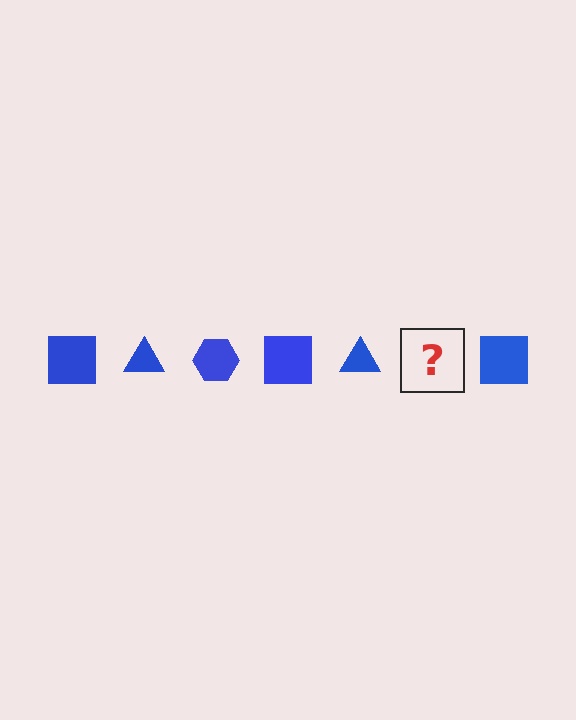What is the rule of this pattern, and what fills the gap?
The rule is that the pattern cycles through square, triangle, hexagon shapes in blue. The gap should be filled with a blue hexagon.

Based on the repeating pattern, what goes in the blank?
The blank should be a blue hexagon.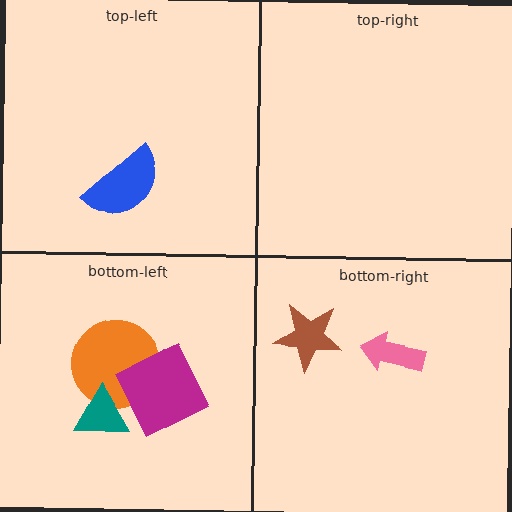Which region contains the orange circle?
The bottom-left region.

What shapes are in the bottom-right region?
The pink arrow, the brown star.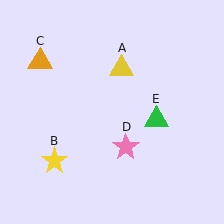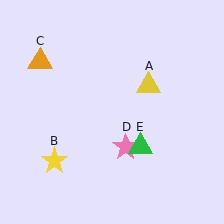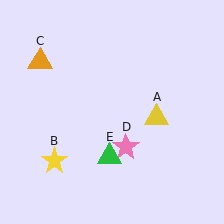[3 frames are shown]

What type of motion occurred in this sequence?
The yellow triangle (object A), green triangle (object E) rotated clockwise around the center of the scene.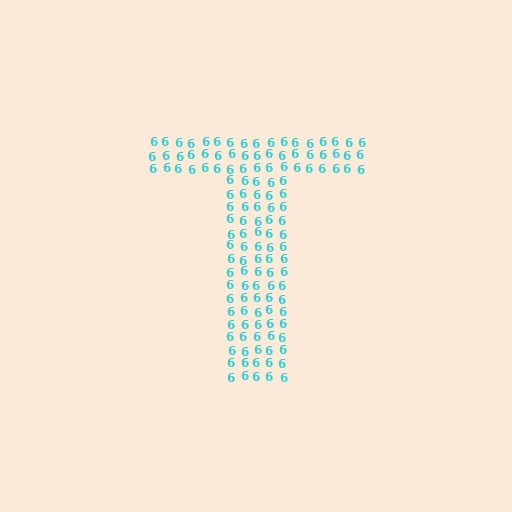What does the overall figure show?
The overall figure shows the letter T.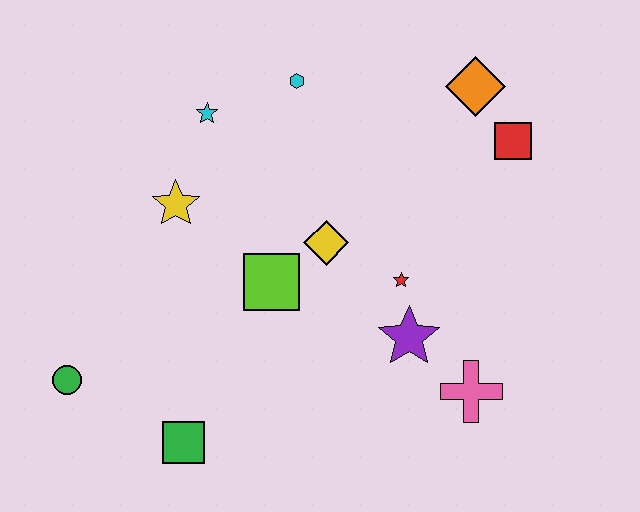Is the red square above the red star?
Yes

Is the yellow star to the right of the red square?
No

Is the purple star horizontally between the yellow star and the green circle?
No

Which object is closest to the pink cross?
The purple star is closest to the pink cross.